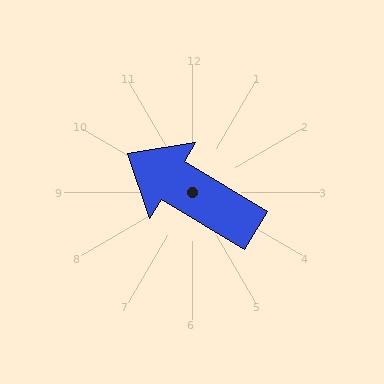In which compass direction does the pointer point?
Northwest.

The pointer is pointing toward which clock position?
Roughly 10 o'clock.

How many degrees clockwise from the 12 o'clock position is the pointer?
Approximately 301 degrees.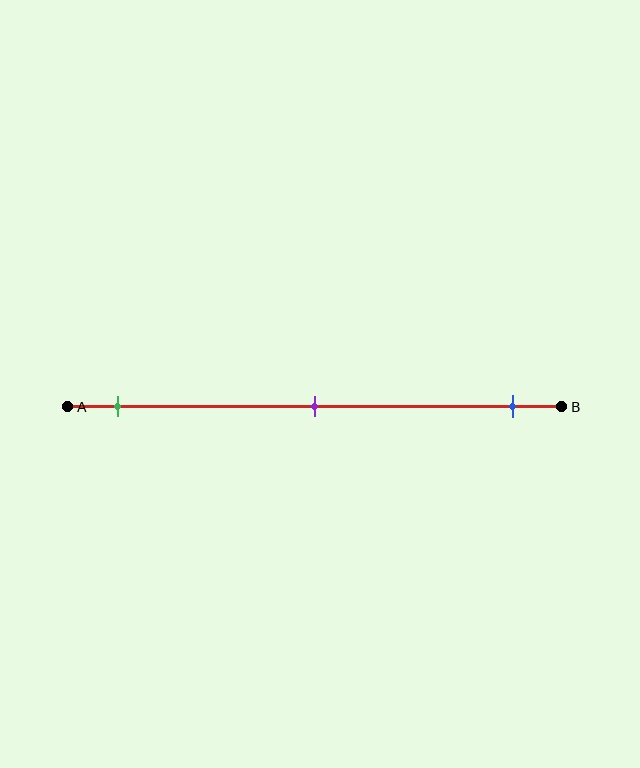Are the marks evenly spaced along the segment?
Yes, the marks are approximately evenly spaced.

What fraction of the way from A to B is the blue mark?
The blue mark is approximately 90% (0.9) of the way from A to B.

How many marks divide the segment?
There are 3 marks dividing the segment.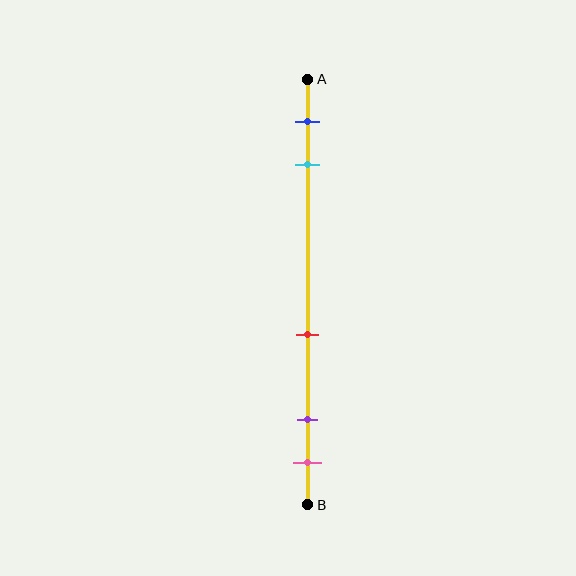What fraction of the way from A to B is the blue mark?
The blue mark is approximately 10% (0.1) of the way from A to B.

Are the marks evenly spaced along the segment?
No, the marks are not evenly spaced.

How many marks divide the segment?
There are 5 marks dividing the segment.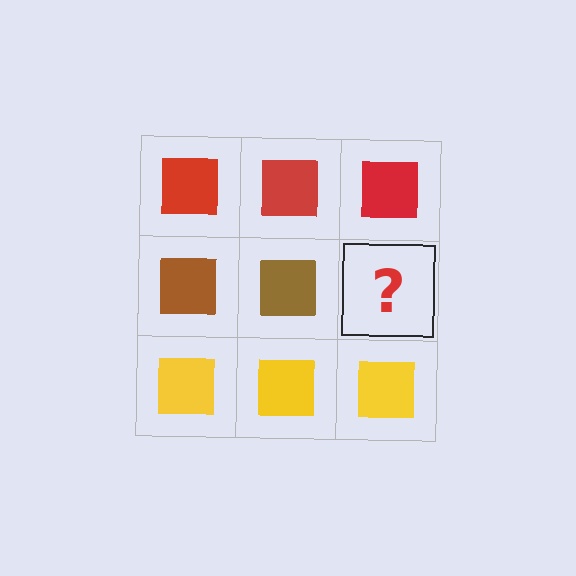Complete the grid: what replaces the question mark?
The question mark should be replaced with a brown square.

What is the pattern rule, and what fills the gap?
The rule is that each row has a consistent color. The gap should be filled with a brown square.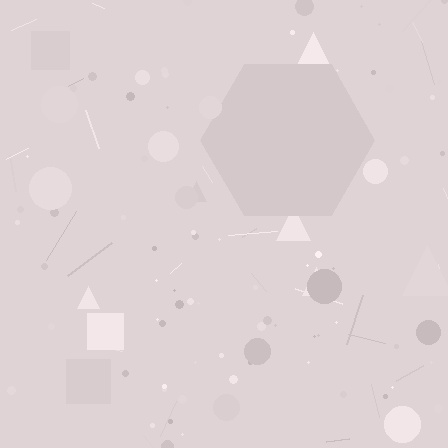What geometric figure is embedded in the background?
A hexagon is embedded in the background.